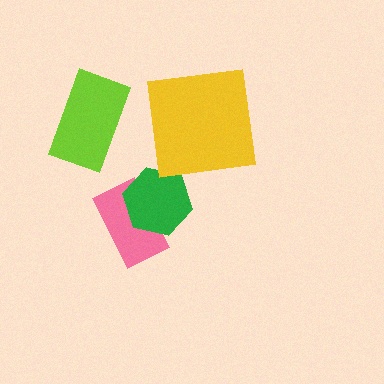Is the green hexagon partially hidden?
No, no other shape covers it.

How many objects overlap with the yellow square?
0 objects overlap with the yellow square.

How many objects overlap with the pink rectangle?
1 object overlaps with the pink rectangle.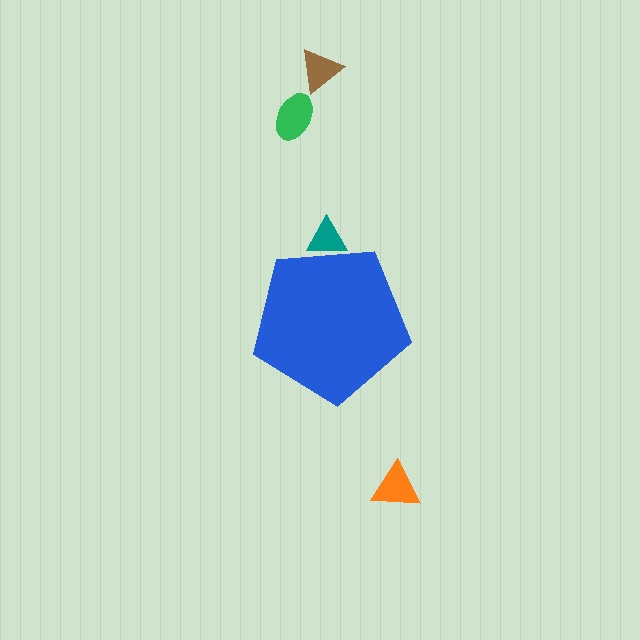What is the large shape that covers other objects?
A blue pentagon.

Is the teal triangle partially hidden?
Yes, the teal triangle is partially hidden behind the blue pentagon.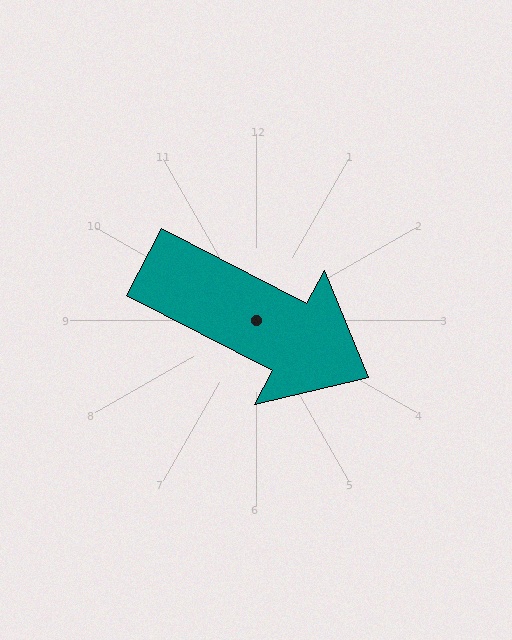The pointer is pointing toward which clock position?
Roughly 4 o'clock.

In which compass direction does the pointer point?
Southeast.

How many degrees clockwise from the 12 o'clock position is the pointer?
Approximately 117 degrees.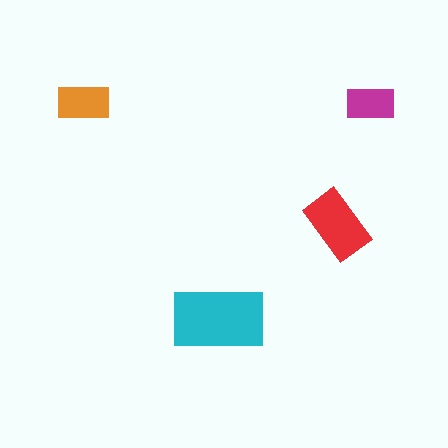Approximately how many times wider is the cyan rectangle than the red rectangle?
About 1.5 times wider.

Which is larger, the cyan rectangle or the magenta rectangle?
The cyan one.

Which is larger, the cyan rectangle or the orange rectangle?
The cyan one.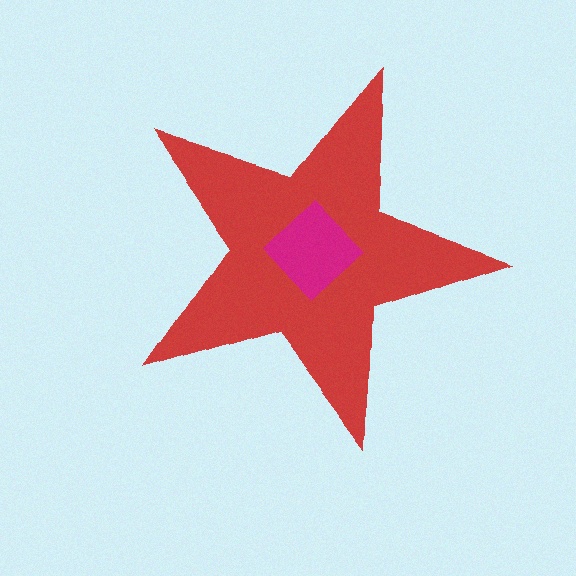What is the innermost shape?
The magenta diamond.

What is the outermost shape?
The red star.